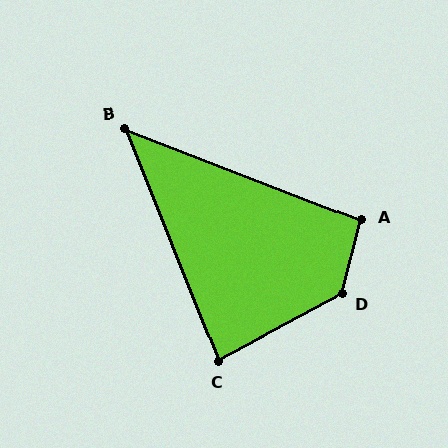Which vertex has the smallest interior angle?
B, at approximately 47 degrees.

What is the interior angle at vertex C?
Approximately 84 degrees (acute).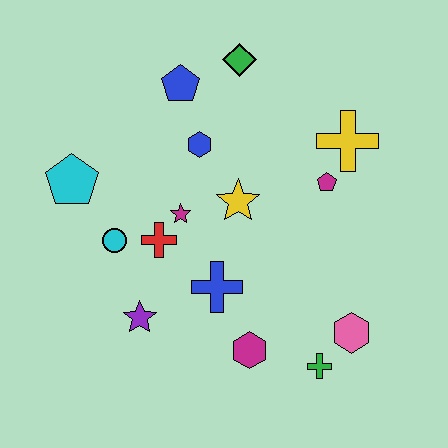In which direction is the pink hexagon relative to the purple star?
The pink hexagon is to the right of the purple star.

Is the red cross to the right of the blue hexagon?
No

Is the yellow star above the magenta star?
Yes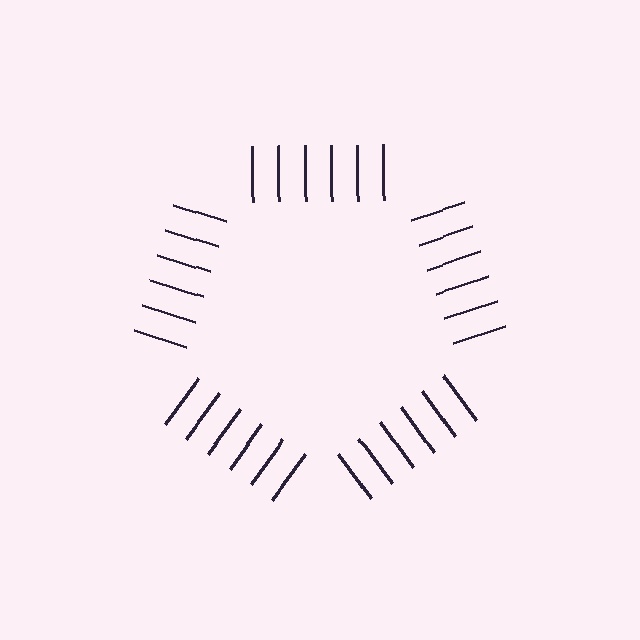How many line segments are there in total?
30 — 6 along each of the 5 edges.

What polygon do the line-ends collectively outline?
An illusory pentagon — the line segments terminate on its edges but no continuous stroke is drawn.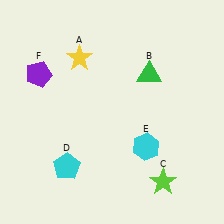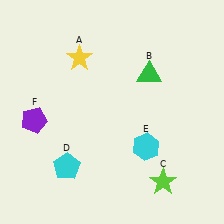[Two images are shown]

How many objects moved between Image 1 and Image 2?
1 object moved between the two images.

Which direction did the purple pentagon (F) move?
The purple pentagon (F) moved down.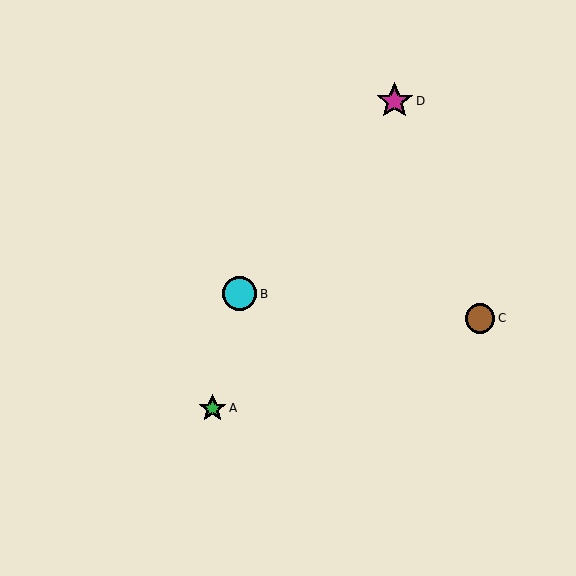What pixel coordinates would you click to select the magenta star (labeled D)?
Click at (395, 101) to select the magenta star D.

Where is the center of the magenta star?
The center of the magenta star is at (395, 101).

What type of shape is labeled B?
Shape B is a cyan circle.